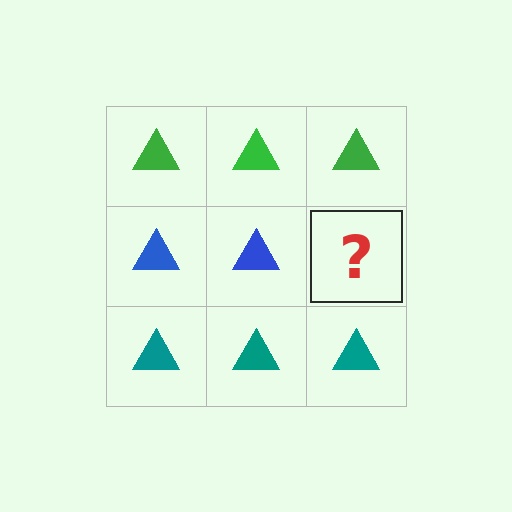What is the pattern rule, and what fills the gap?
The rule is that each row has a consistent color. The gap should be filled with a blue triangle.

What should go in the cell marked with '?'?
The missing cell should contain a blue triangle.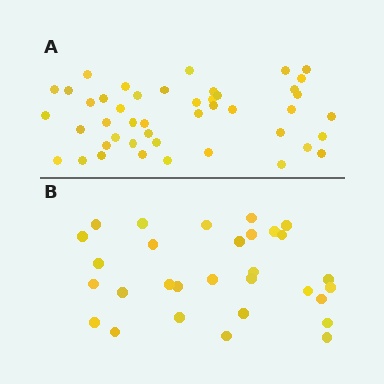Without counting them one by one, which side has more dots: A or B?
Region A (the top region) has more dots.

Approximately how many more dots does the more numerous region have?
Region A has approximately 15 more dots than region B.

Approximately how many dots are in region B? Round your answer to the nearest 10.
About 30 dots.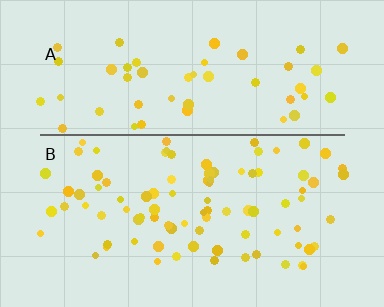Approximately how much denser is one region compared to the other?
Approximately 1.7× — region B over region A.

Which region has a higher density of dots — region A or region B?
B (the bottom).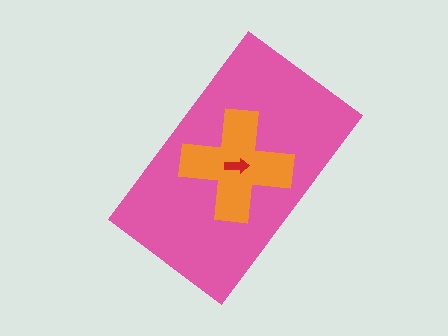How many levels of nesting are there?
3.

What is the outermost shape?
The pink rectangle.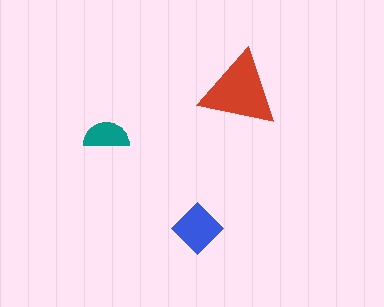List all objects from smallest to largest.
The teal semicircle, the blue diamond, the red triangle.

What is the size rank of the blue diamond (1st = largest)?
2nd.